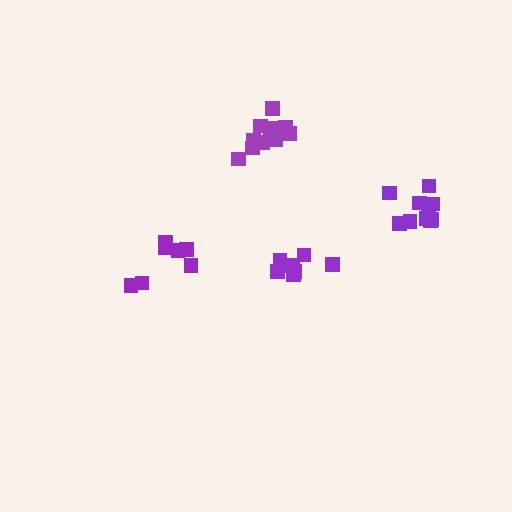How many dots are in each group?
Group 1: 7 dots, Group 2: 11 dots, Group 3: 10 dots, Group 4: 7 dots (35 total).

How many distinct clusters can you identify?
There are 4 distinct clusters.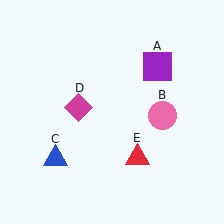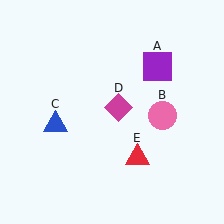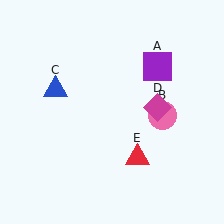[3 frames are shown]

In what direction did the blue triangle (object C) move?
The blue triangle (object C) moved up.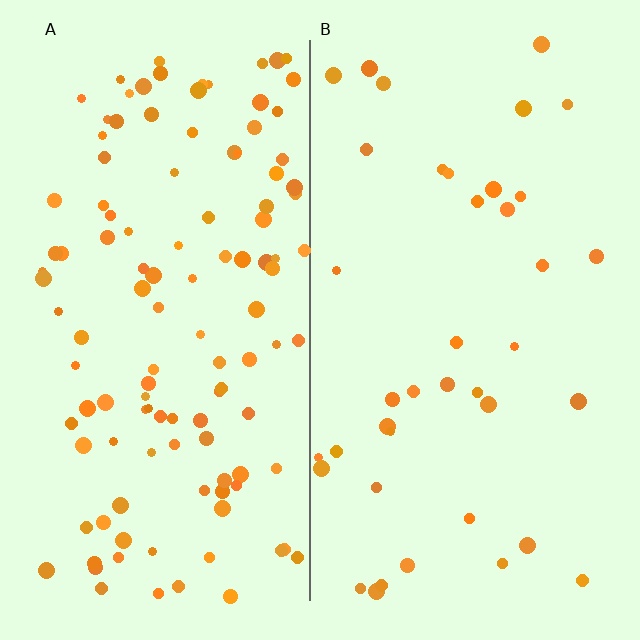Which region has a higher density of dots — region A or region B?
A (the left).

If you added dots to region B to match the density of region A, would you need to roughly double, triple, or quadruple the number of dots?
Approximately triple.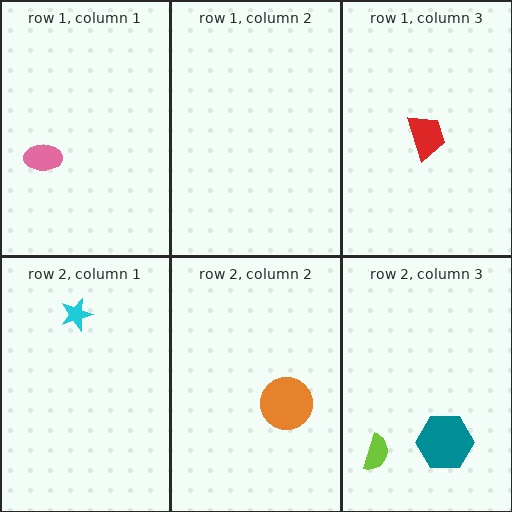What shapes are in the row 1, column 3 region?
The red trapezoid.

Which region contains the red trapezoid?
The row 1, column 3 region.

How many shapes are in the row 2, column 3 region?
2.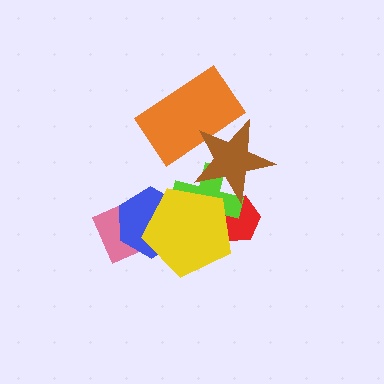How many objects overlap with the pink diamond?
2 objects overlap with the pink diamond.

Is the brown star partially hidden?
No, no other shape covers it.